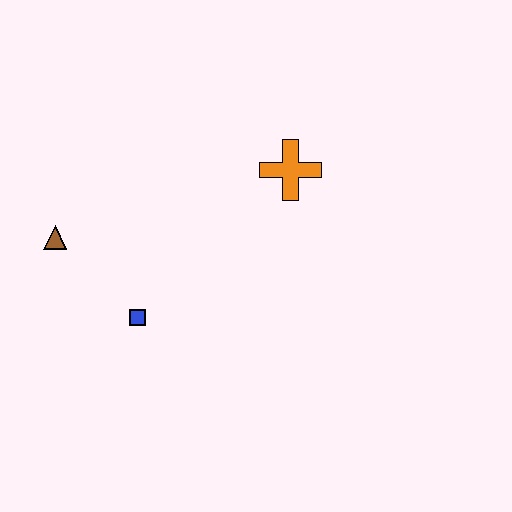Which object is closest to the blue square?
The brown triangle is closest to the blue square.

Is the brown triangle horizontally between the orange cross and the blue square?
No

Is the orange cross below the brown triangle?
No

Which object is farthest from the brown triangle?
The orange cross is farthest from the brown triangle.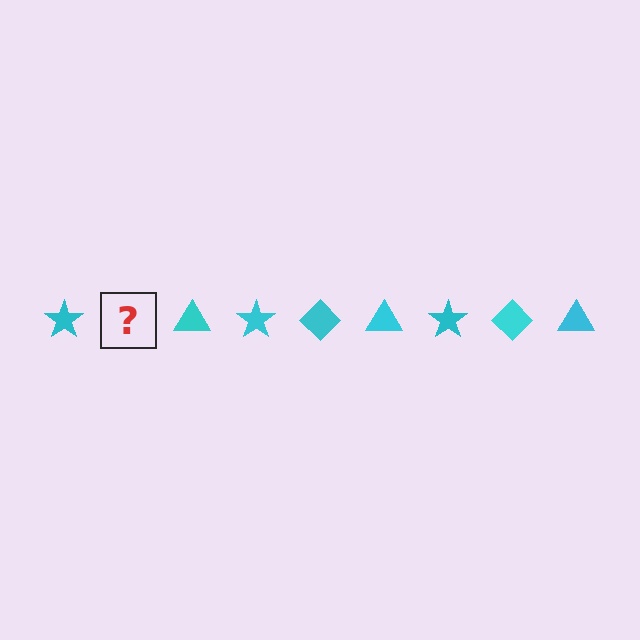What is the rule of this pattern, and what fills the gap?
The rule is that the pattern cycles through star, diamond, triangle shapes in cyan. The gap should be filled with a cyan diamond.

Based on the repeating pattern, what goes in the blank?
The blank should be a cyan diamond.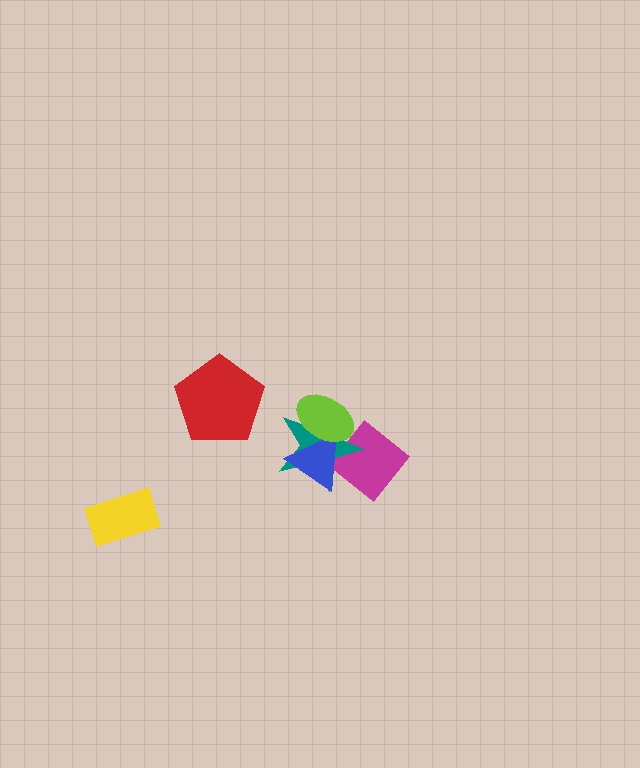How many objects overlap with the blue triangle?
3 objects overlap with the blue triangle.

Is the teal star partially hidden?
Yes, it is partially covered by another shape.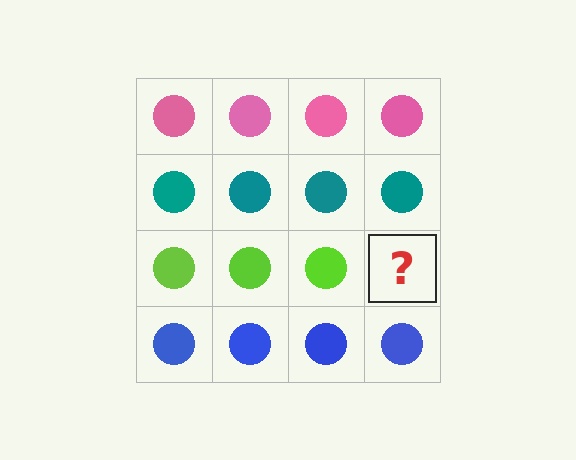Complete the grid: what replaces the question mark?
The question mark should be replaced with a lime circle.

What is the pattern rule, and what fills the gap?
The rule is that each row has a consistent color. The gap should be filled with a lime circle.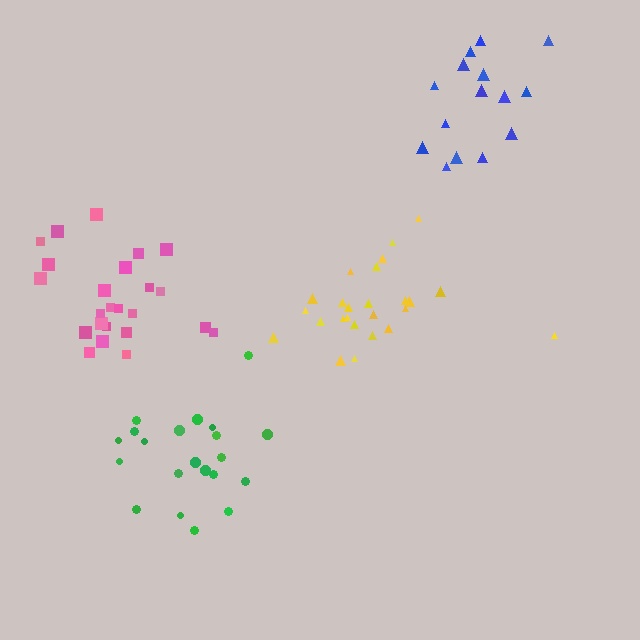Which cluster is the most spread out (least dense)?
Blue.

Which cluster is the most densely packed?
Pink.